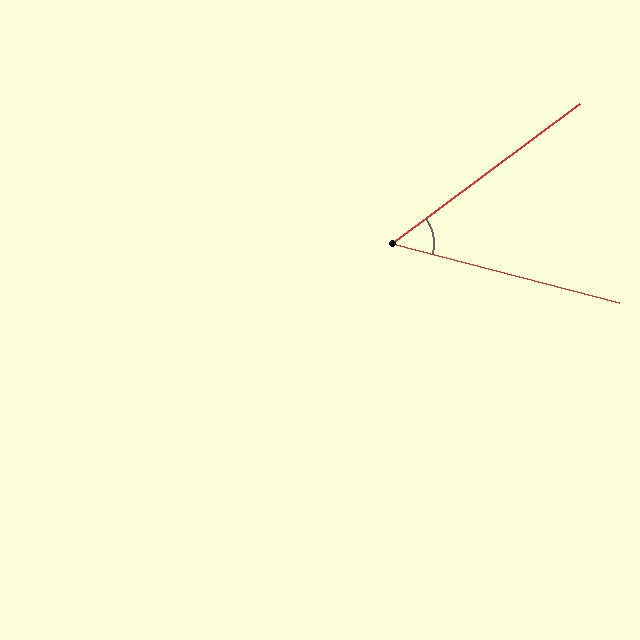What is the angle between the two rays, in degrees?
Approximately 51 degrees.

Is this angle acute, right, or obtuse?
It is acute.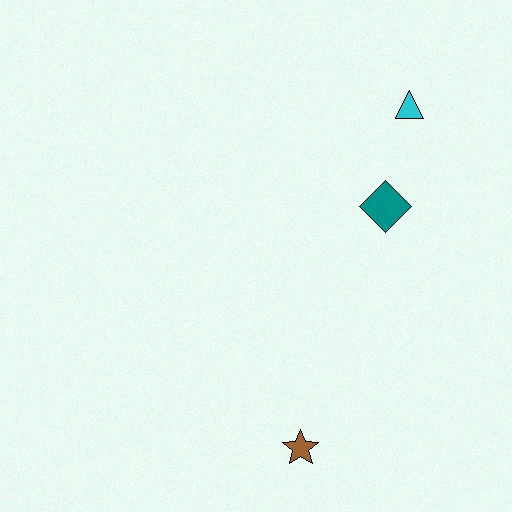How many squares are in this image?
There are no squares.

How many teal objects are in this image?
There is 1 teal object.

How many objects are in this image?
There are 3 objects.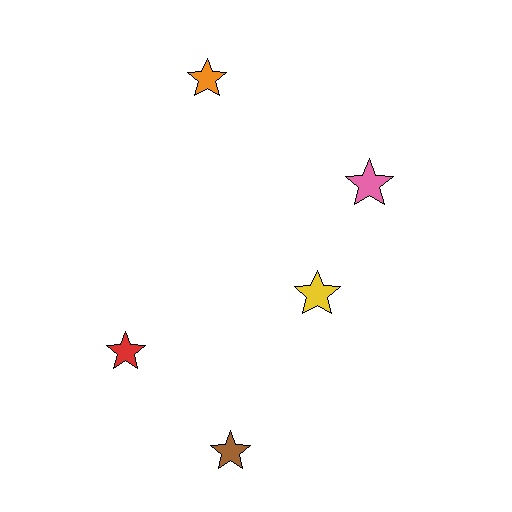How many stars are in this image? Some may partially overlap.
There are 5 stars.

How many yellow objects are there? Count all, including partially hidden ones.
There is 1 yellow object.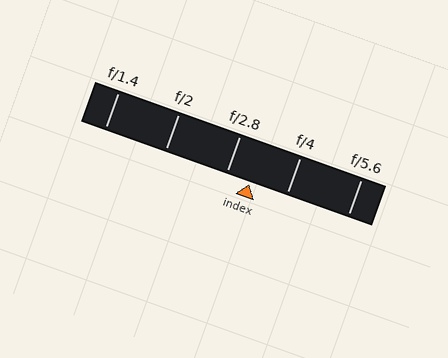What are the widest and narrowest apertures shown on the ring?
The widest aperture shown is f/1.4 and the narrowest is f/5.6.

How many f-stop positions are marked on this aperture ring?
There are 5 f-stop positions marked.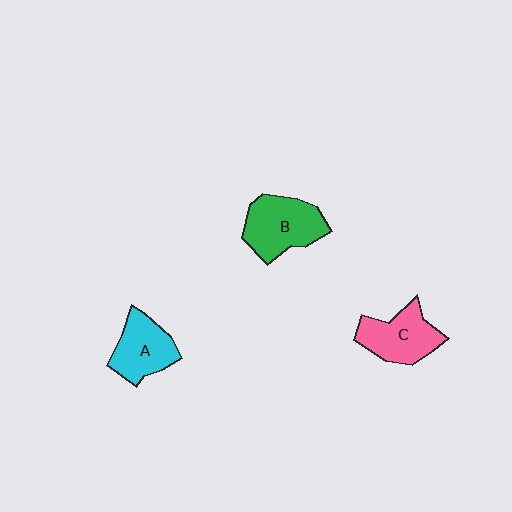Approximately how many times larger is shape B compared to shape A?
Approximately 1.2 times.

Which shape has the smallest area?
Shape A (cyan).